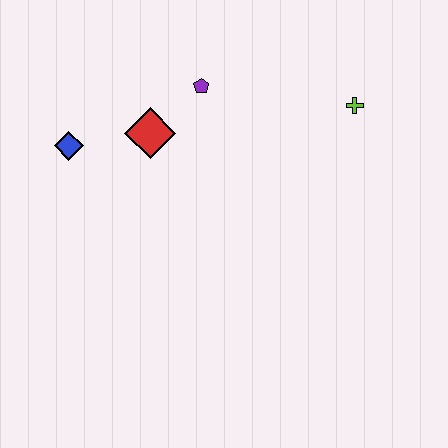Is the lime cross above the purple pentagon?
No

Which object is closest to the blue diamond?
The red diamond is closest to the blue diamond.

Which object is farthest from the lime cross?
The blue diamond is farthest from the lime cross.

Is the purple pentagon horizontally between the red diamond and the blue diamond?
No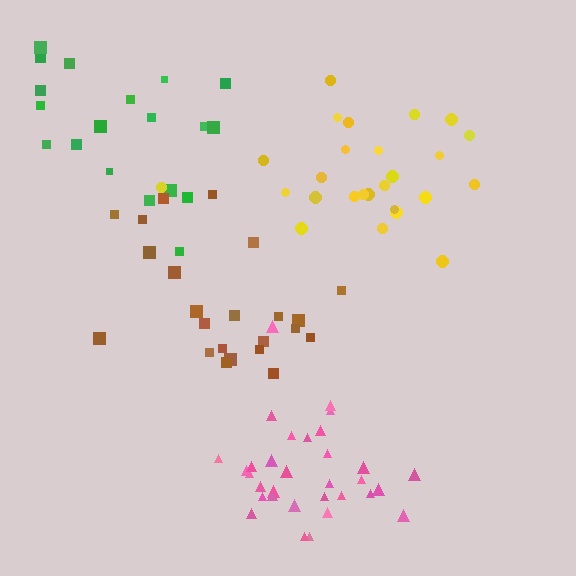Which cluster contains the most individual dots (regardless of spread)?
Pink (33).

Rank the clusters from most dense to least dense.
pink, yellow, brown, green.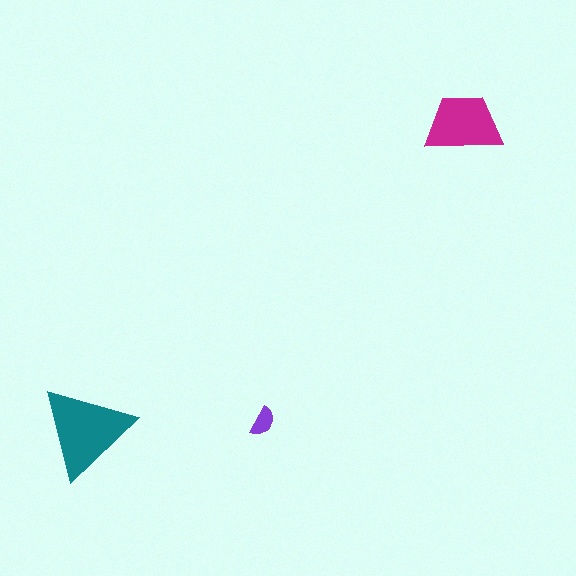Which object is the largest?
The teal triangle.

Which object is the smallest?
The purple semicircle.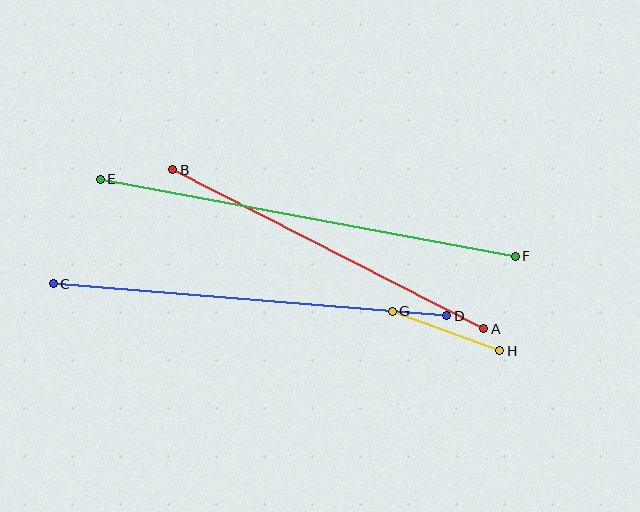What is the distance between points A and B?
The distance is approximately 349 pixels.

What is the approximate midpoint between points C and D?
The midpoint is at approximately (250, 300) pixels.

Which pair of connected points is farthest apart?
Points E and F are farthest apart.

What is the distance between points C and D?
The distance is approximately 395 pixels.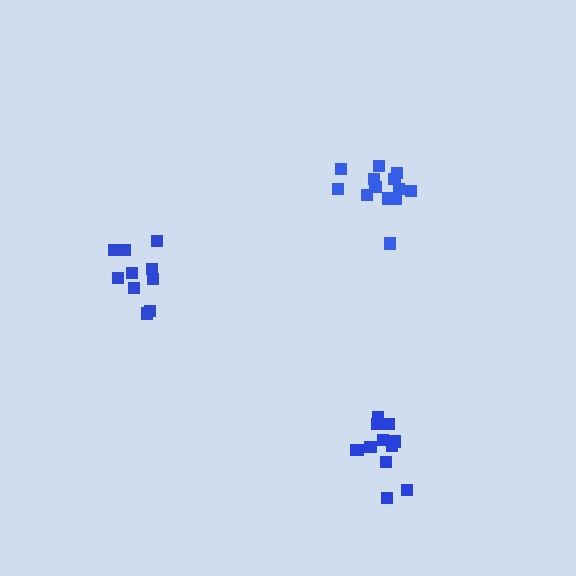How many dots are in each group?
Group 1: 12 dots, Group 2: 13 dots, Group 3: 10 dots (35 total).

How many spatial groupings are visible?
There are 3 spatial groupings.